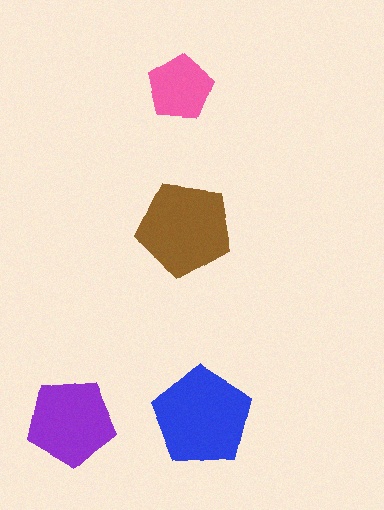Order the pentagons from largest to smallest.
the blue one, the brown one, the purple one, the pink one.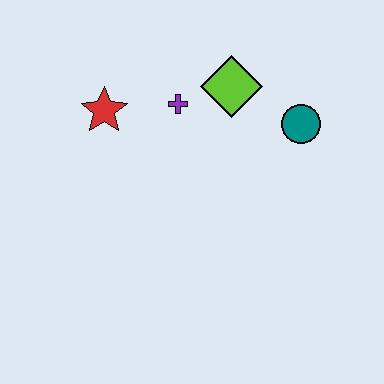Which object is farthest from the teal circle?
The red star is farthest from the teal circle.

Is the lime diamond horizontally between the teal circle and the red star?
Yes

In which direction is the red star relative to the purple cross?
The red star is to the left of the purple cross.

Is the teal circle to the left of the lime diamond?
No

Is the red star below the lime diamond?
Yes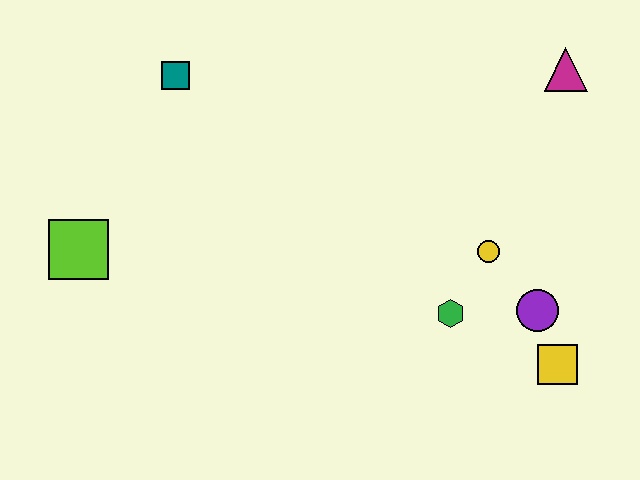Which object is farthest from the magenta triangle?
The lime square is farthest from the magenta triangle.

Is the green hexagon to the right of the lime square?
Yes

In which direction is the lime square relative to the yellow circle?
The lime square is to the left of the yellow circle.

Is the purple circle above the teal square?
No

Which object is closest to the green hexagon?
The yellow circle is closest to the green hexagon.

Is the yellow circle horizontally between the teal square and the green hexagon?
No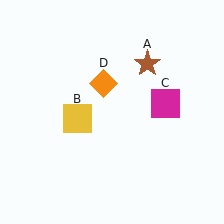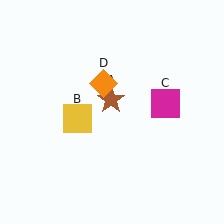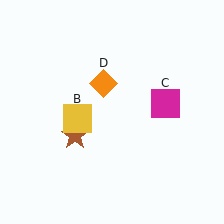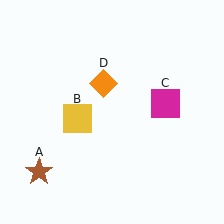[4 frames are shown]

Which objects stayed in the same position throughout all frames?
Yellow square (object B) and magenta square (object C) and orange diamond (object D) remained stationary.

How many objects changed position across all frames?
1 object changed position: brown star (object A).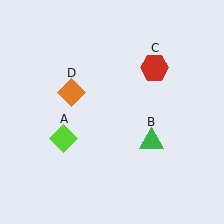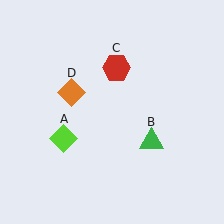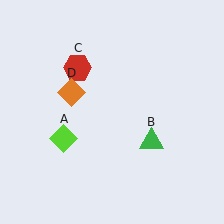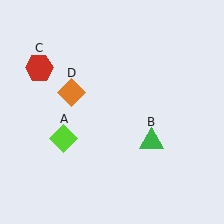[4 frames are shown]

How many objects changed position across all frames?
1 object changed position: red hexagon (object C).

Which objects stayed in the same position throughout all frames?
Lime diamond (object A) and green triangle (object B) and orange diamond (object D) remained stationary.